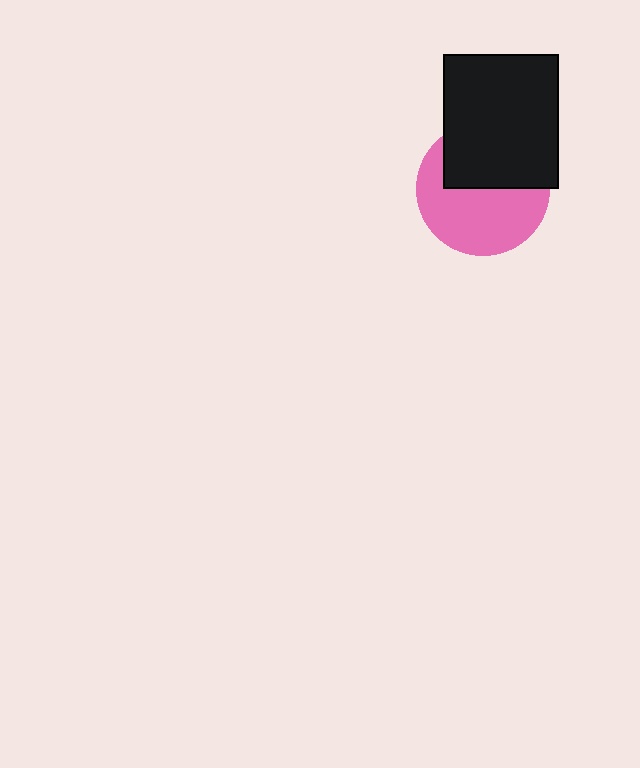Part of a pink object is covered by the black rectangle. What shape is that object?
It is a circle.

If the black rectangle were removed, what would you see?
You would see the complete pink circle.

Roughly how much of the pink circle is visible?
About half of it is visible (roughly 57%).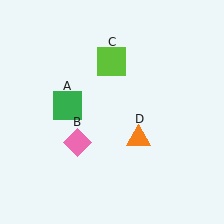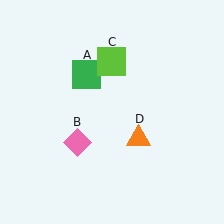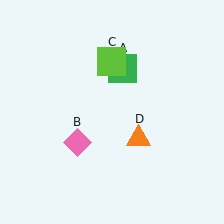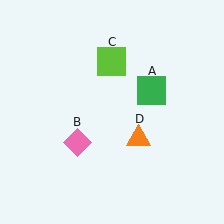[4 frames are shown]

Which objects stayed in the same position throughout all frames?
Pink diamond (object B) and lime square (object C) and orange triangle (object D) remained stationary.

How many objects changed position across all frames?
1 object changed position: green square (object A).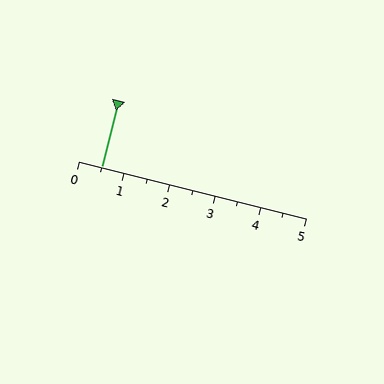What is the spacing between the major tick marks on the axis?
The major ticks are spaced 1 apart.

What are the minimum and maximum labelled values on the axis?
The axis runs from 0 to 5.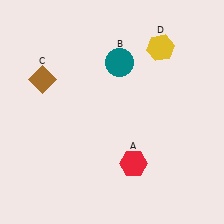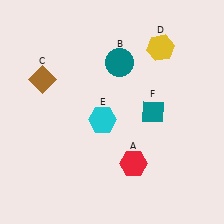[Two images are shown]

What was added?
A cyan hexagon (E), a teal diamond (F) were added in Image 2.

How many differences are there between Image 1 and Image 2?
There are 2 differences between the two images.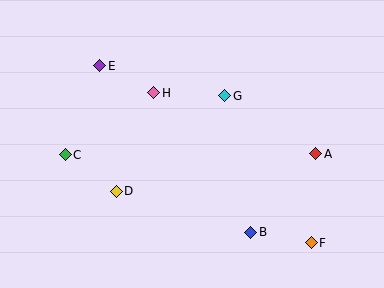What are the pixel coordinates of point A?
Point A is at (316, 154).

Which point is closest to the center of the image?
Point G at (225, 96) is closest to the center.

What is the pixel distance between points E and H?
The distance between E and H is 60 pixels.